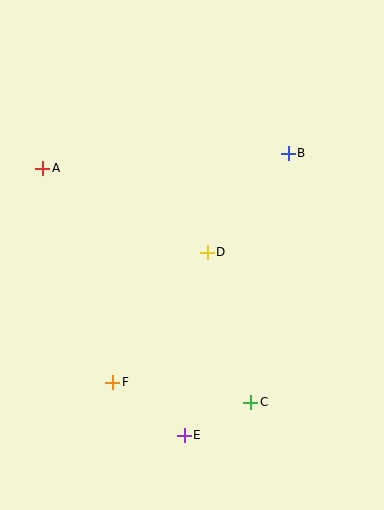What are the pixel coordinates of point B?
Point B is at (288, 153).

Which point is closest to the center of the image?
Point D at (207, 252) is closest to the center.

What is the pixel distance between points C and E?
The distance between C and E is 74 pixels.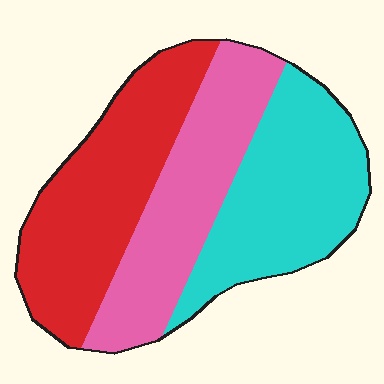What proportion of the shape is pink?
Pink takes up about one third (1/3) of the shape.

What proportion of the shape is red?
Red takes up between a quarter and a half of the shape.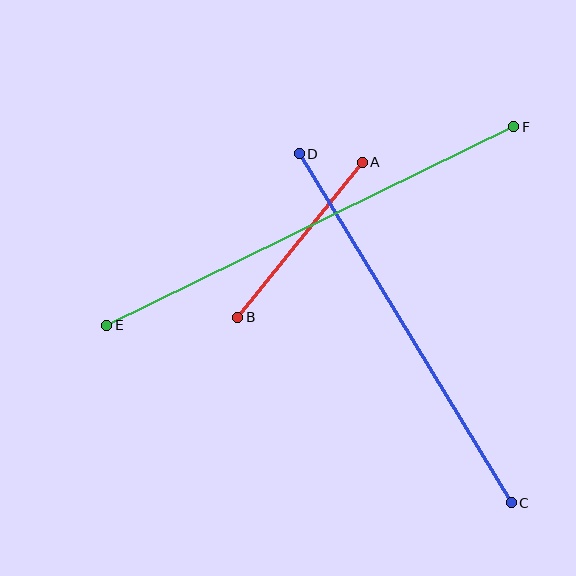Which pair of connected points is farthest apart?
Points E and F are farthest apart.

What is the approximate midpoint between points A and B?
The midpoint is at approximately (300, 240) pixels.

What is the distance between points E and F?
The distance is approximately 453 pixels.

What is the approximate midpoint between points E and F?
The midpoint is at approximately (310, 226) pixels.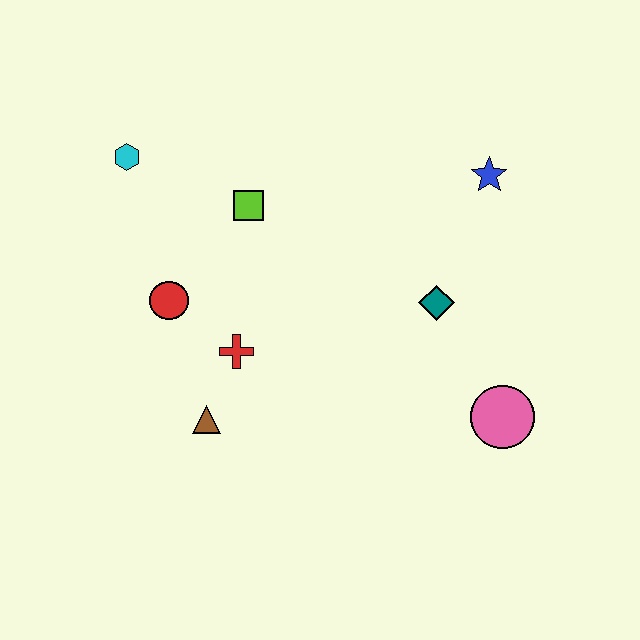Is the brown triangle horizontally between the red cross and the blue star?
No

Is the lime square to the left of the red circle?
No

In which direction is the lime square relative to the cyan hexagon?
The lime square is to the right of the cyan hexagon.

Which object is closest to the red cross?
The brown triangle is closest to the red cross.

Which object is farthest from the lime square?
The pink circle is farthest from the lime square.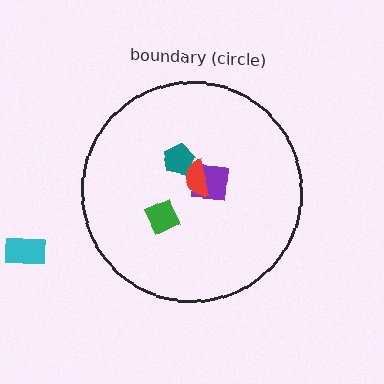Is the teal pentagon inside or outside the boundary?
Inside.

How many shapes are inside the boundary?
4 inside, 1 outside.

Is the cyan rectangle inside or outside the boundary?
Outside.